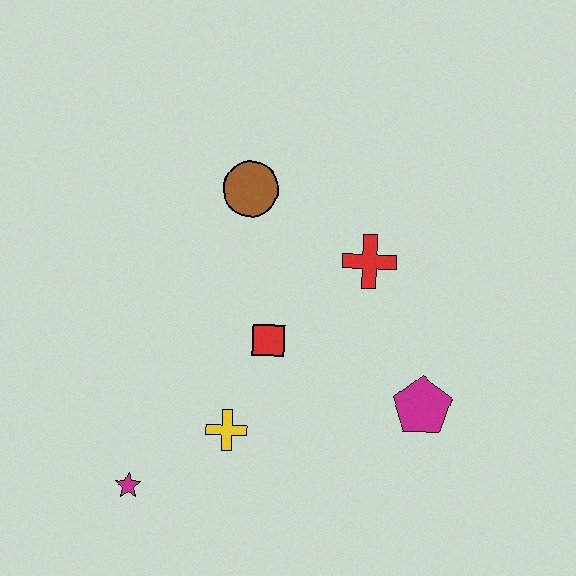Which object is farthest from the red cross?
The magenta star is farthest from the red cross.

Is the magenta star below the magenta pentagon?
Yes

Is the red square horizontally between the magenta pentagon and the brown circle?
Yes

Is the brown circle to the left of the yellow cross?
No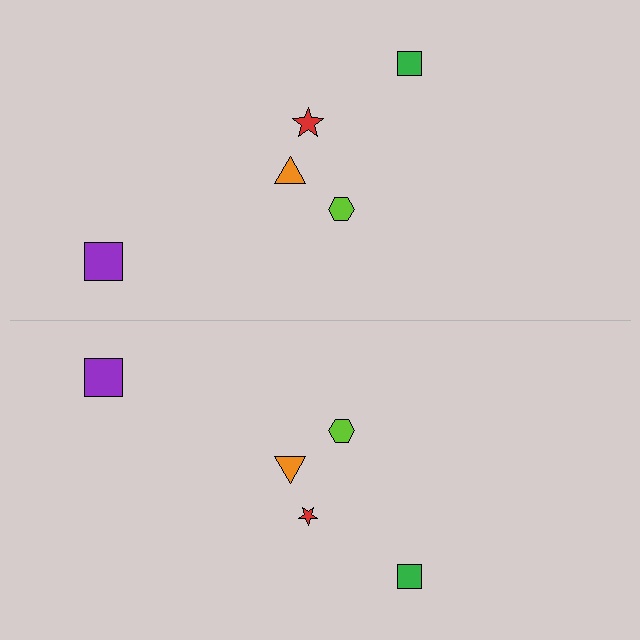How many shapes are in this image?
There are 10 shapes in this image.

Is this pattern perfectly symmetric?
No, the pattern is not perfectly symmetric. The red star on the bottom side has a different size than its mirror counterpart.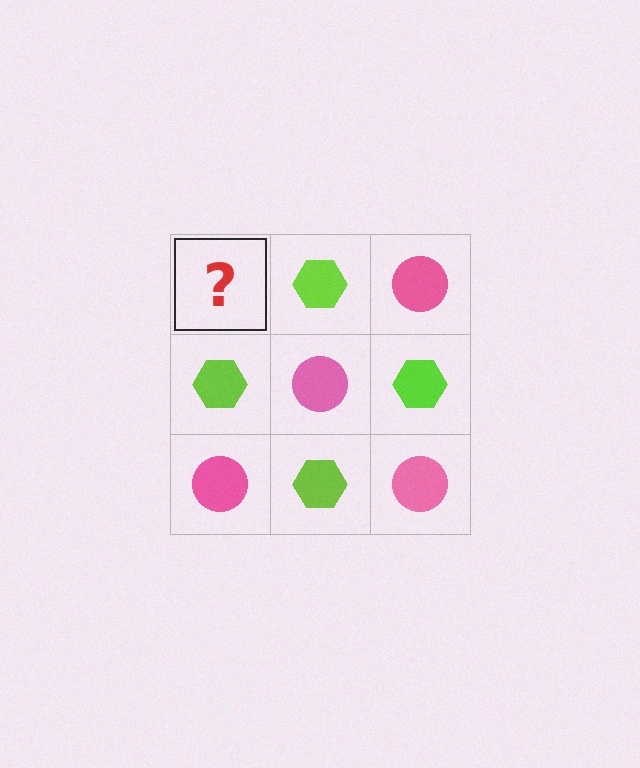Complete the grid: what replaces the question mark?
The question mark should be replaced with a pink circle.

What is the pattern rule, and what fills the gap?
The rule is that it alternates pink circle and lime hexagon in a checkerboard pattern. The gap should be filled with a pink circle.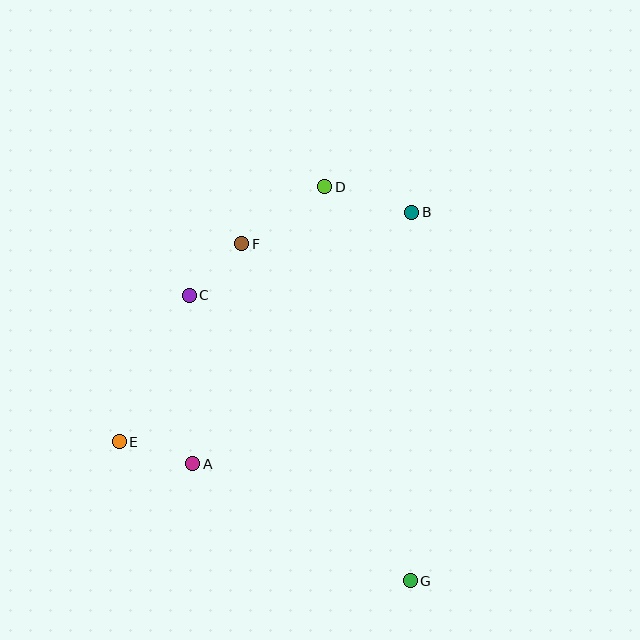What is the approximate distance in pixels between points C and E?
The distance between C and E is approximately 163 pixels.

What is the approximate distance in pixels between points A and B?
The distance between A and B is approximately 334 pixels.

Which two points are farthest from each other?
Points D and G are farthest from each other.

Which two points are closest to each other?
Points C and F are closest to each other.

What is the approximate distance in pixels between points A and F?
The distance between A and F is approximately 225 pixels.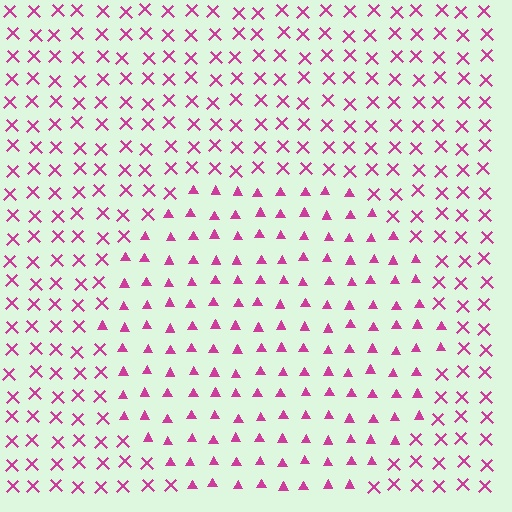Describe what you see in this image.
The image is filled with small magenta elements arranged in a uniform grid. A circle-shaped region contains triangles, while the surrounding area contains X marks. The boundary is defined purely by the change in element shape.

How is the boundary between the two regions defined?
The boundary is defined by a change in element shape: triangles inside vs. X marks outside. All elements share the same color and spacing.